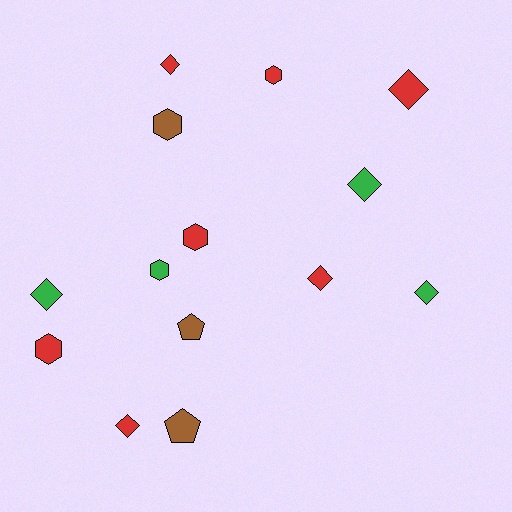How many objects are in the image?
There are 14 objects.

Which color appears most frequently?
Red, with 7 objects.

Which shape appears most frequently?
Diamond, with 7 objects.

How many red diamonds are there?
There are 4 red diamonds.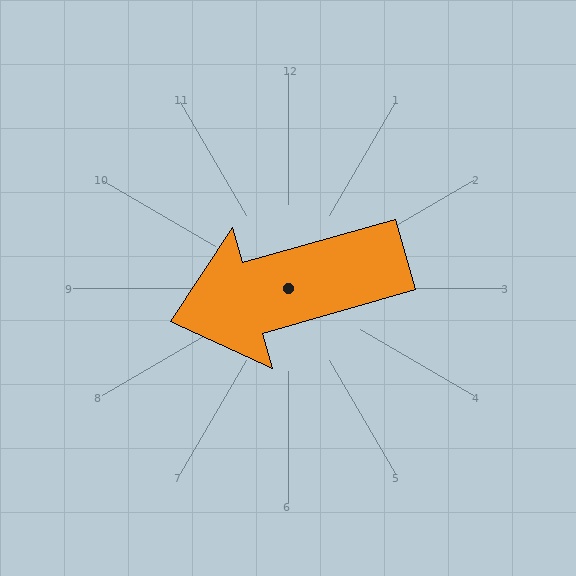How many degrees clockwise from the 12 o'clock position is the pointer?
Approximately 254 degrees.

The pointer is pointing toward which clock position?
Roughly 8 o'clock.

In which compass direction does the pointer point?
West.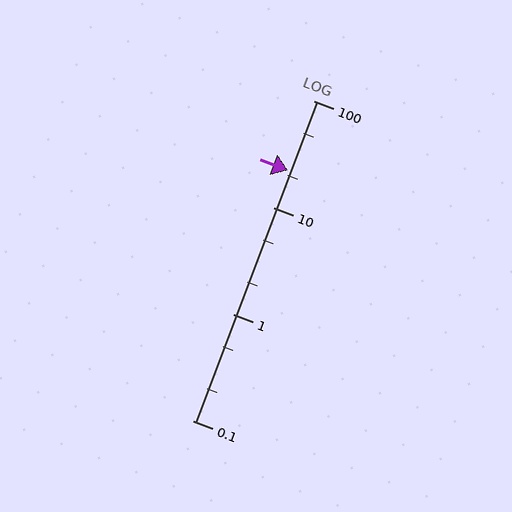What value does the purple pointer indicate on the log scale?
The pointer indicates approximately 22.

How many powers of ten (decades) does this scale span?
The scale spans 3 decades, from 0.1 to 100.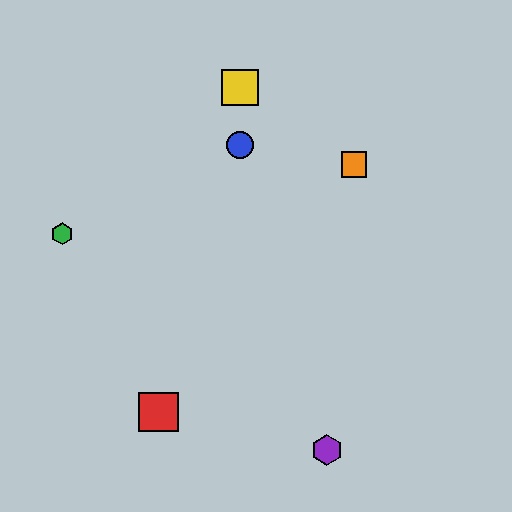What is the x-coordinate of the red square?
The red square is at x≈158.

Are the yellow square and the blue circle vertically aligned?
Yes, both are at x≈240.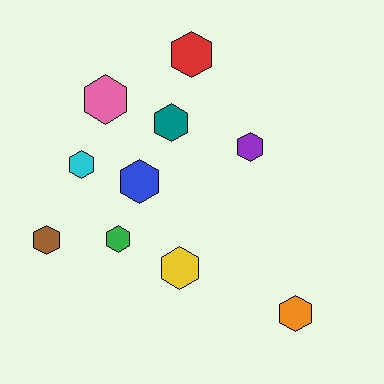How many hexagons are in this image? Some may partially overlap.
There are 10 hexagons.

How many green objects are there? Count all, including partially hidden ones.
There is 1 green object.